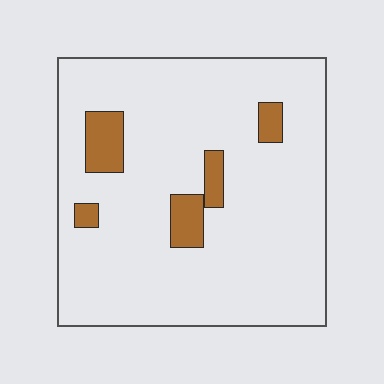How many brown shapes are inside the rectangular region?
5.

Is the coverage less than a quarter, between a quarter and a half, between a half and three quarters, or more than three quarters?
Less than a quarter.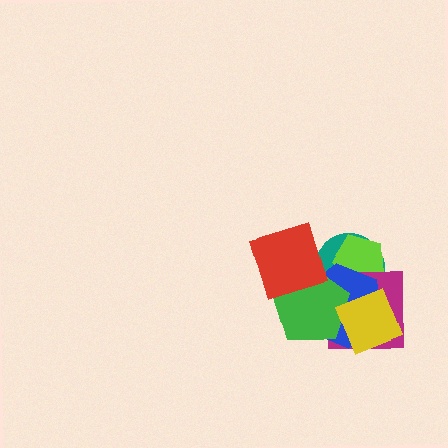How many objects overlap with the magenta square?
5 objects overlap with the magenta square.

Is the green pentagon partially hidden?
Yes, it is partially covered by another shape.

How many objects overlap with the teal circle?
5 objects overlap with the teal circle.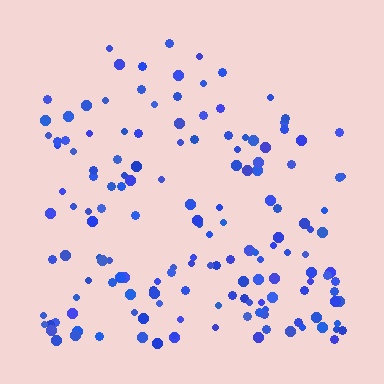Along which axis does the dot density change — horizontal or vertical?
Vertical.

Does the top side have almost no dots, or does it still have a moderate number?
Still a moderate number, just noticeably fewer than the bottom.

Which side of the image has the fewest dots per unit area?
The top.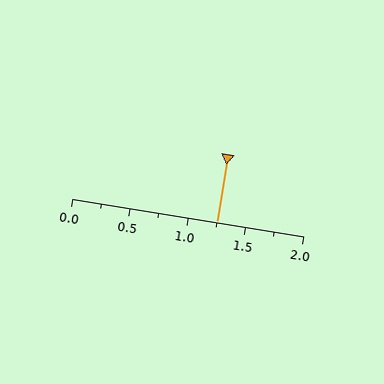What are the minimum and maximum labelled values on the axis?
The axis runs from 0.0 to 2.0.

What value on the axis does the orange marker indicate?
The marker indicates approximately 1.25.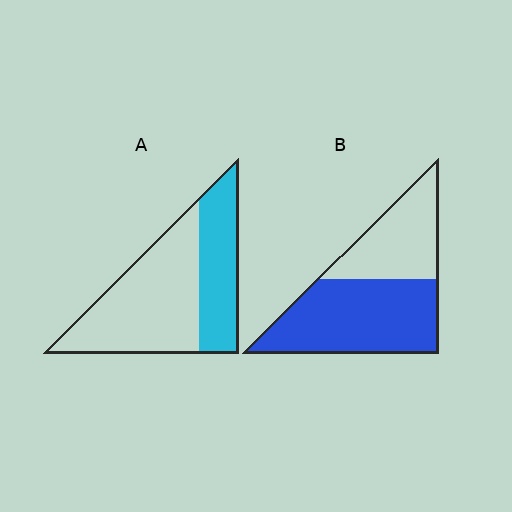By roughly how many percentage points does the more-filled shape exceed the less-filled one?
By roughly 25 percentage points (B over A).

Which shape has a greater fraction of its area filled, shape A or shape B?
Shape B.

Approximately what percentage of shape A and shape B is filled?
A is approximately 35% and B is approximately 60%.